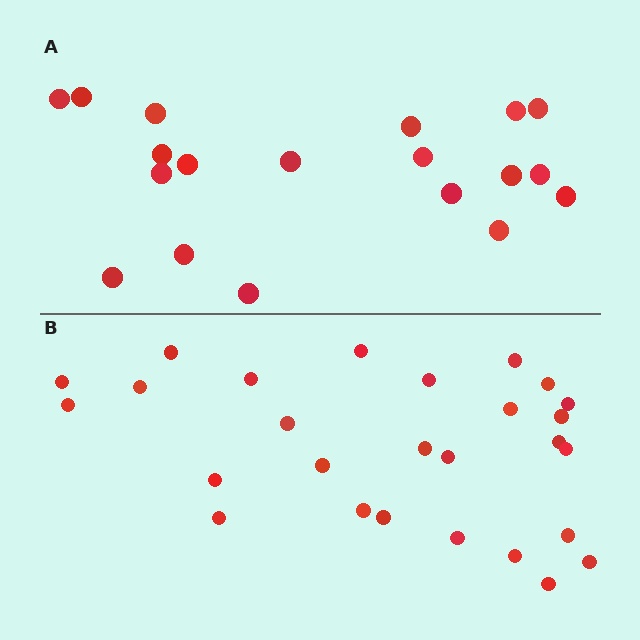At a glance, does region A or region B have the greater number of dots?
Region B (the bottom region) has more dots.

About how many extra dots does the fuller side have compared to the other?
Region B has roughly 8 or so more dots than region A.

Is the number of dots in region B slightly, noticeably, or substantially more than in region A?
Region B has noticeably more, but not dramatically so. The ratio is roughly 1.4 to 1.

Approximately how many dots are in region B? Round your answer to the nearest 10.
About 30 dots. (The exact count is 27, which rounds to 30.)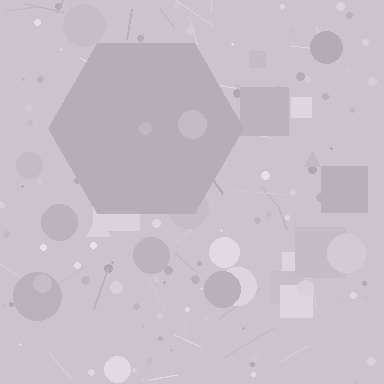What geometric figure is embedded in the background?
A hexagon is embedded in the background.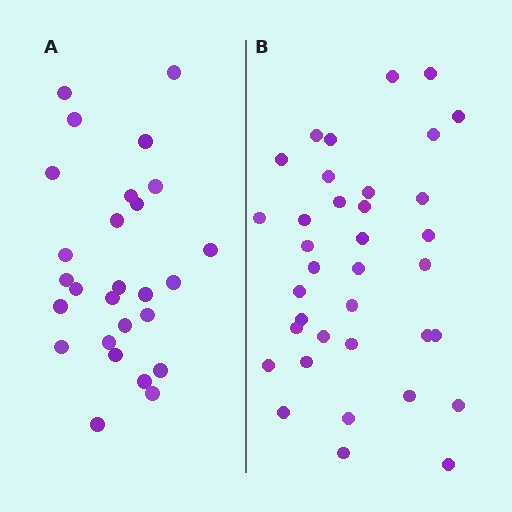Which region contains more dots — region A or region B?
Region B (the right region) has more dots.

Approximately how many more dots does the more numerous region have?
Region B has roughly 8 or so more dots than region A.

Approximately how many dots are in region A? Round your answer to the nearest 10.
About 30 dots. (The exact count is 27, which rounds to 30.)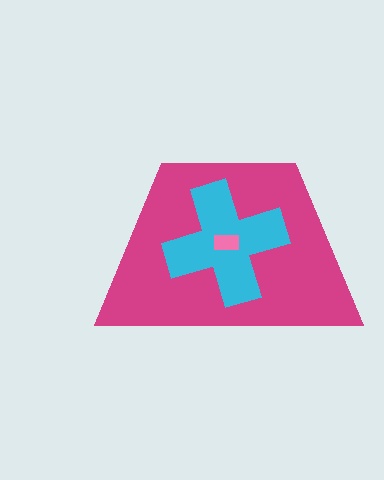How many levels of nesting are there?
3.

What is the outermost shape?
The magenta trapezoid.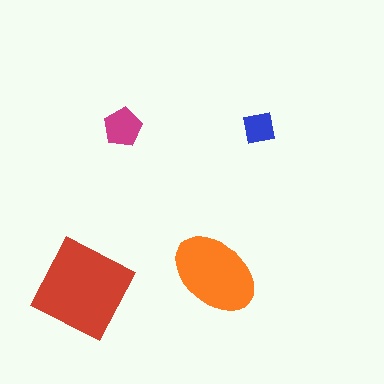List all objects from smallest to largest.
The blue square, the magenta pentagon, the orange ellipse, the red diamond.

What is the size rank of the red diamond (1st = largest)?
1st.